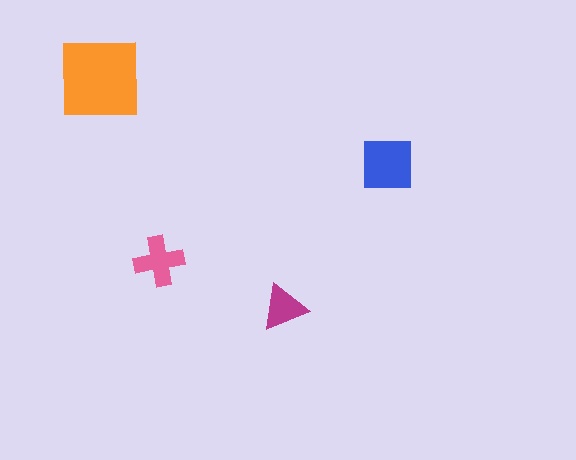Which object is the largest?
The orange square.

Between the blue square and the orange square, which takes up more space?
The orange square.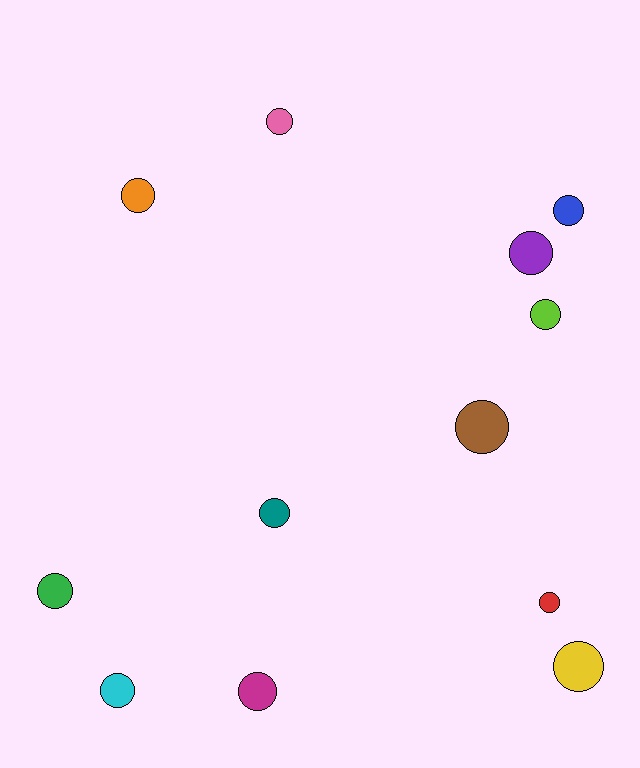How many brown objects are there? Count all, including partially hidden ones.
There is 1 brown object.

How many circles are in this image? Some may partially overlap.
There are 12 circles.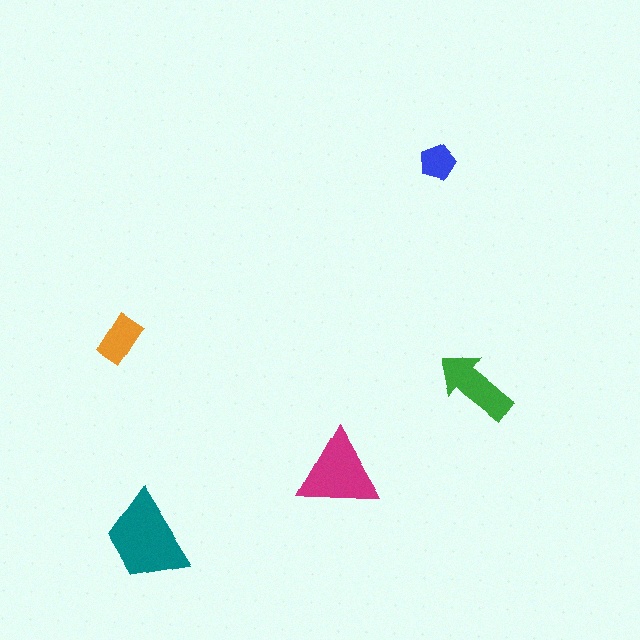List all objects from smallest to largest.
The blue pentagon, the orange rectangle, the green arrow, the magenta triangle, the teal trapezoid.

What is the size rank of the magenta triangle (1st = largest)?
2nd.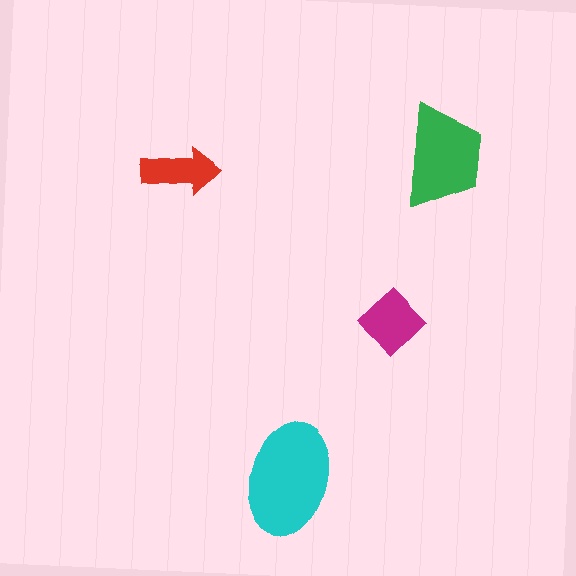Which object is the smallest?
The red arrow.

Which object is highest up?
The green trapezoid is topmost.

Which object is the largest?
The cyan ellipse.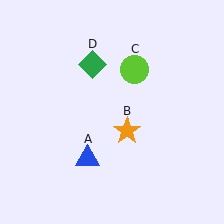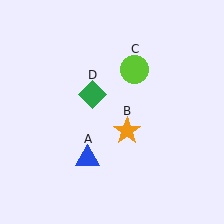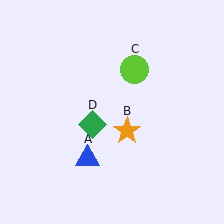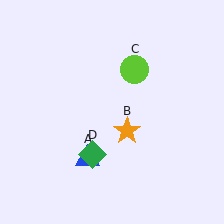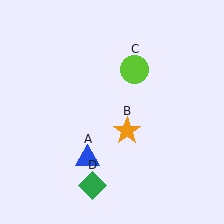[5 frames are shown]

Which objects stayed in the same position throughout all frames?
Blue triangle (object A) and orange star (object B) and lime circle (object C) remained stationary.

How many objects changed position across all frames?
1 object changed position: green diamond (object D).